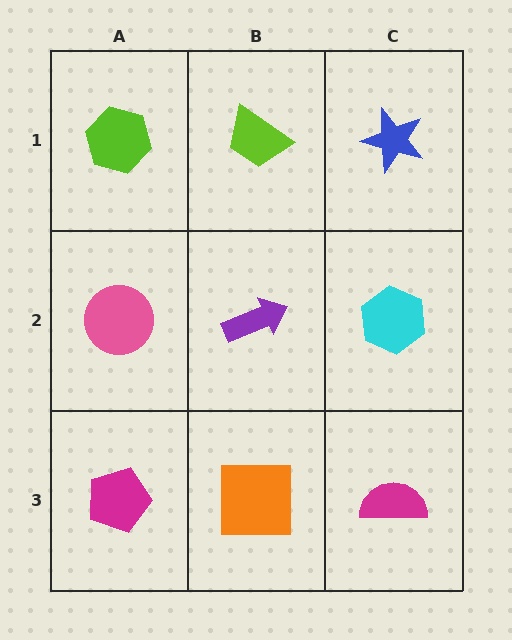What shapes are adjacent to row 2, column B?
A lime trapezoid (row 1, column B), an orange square (row 3, column B), a pink circle (row 2, column A), a cyan hexagon (row 2, column C).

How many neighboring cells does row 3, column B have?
3.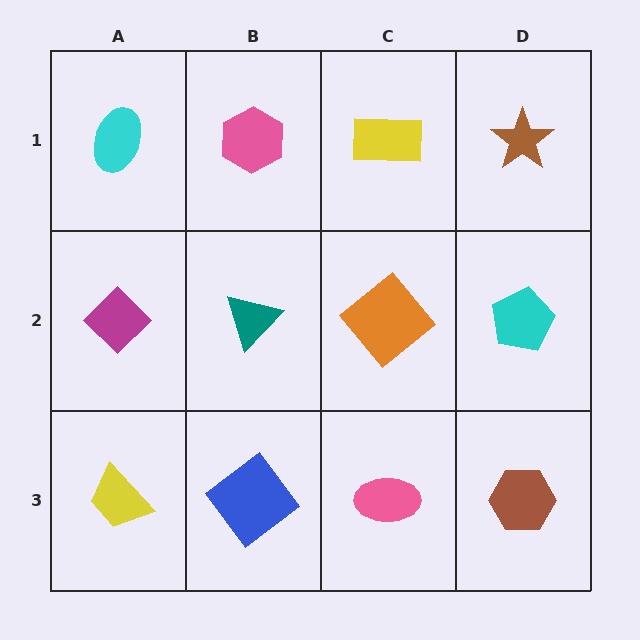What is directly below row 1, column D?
A cyan pentagon.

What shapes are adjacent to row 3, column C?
An orange diamond (row 2, column C), a blue diamond (row 3, column B), a brown hexagon (row 3, column D).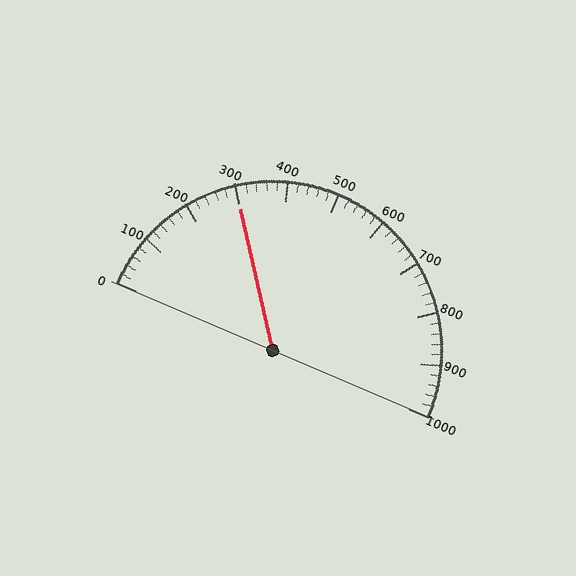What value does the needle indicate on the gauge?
The needle indicates approximately 300.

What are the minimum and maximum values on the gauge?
The gauge ranges from 0 to 1000.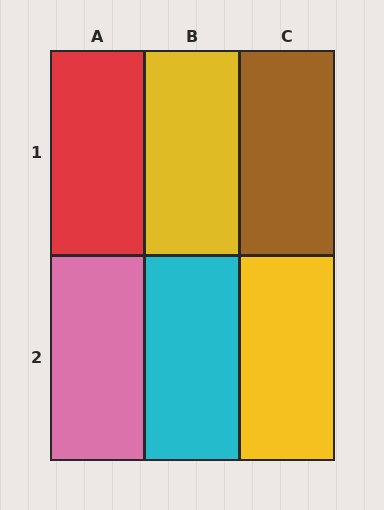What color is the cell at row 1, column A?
Red.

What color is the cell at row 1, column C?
Brown.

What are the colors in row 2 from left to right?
Pink, cyan, yellow.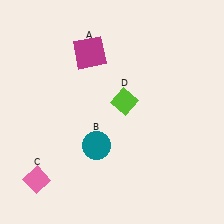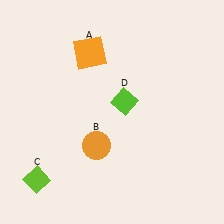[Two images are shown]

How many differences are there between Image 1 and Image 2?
There are 3 differences between the two images.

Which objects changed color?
A changed from magenta to orange. B changed from teal to orange. C changed from pink to lime.